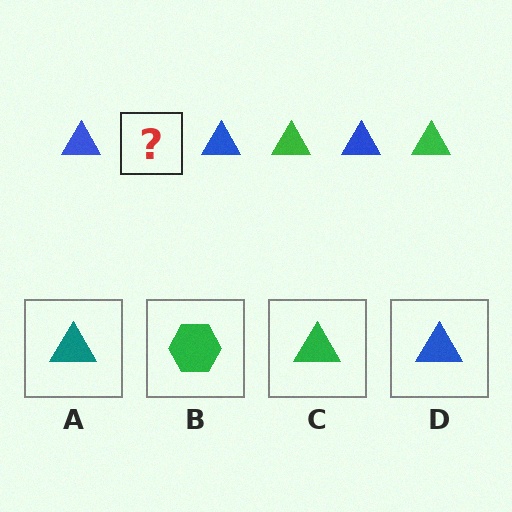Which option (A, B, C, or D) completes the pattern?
C.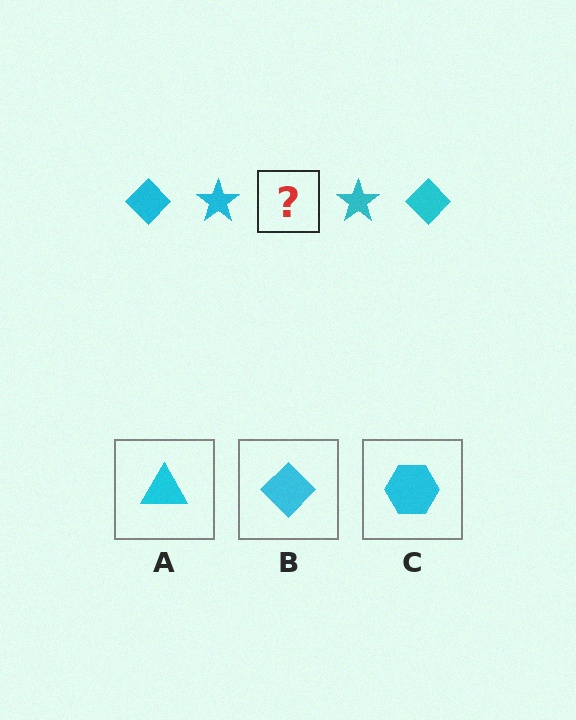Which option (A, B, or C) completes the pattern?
B.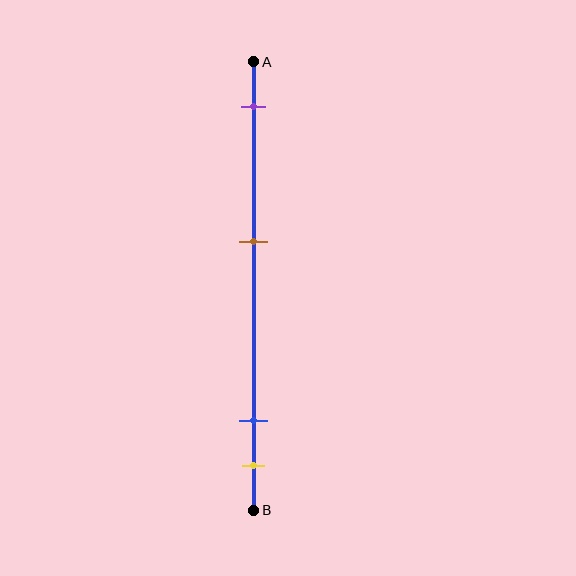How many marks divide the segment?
There are 4 marks dividing the segment.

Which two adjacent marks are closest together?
The blue and yellow marks are the closest adjacent pair.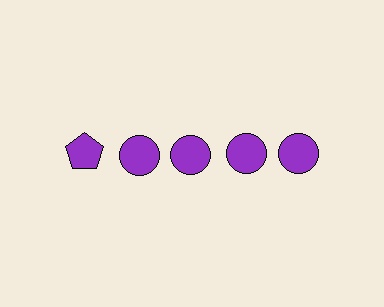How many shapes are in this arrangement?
There are 5 shapes arranged in a grid pattern.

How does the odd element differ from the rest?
It has a different shape: pentagon instead of circle.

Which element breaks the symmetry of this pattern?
The purple pentagon in the top row, leftmost column breaks the symmetry. All other shapes are purple circles.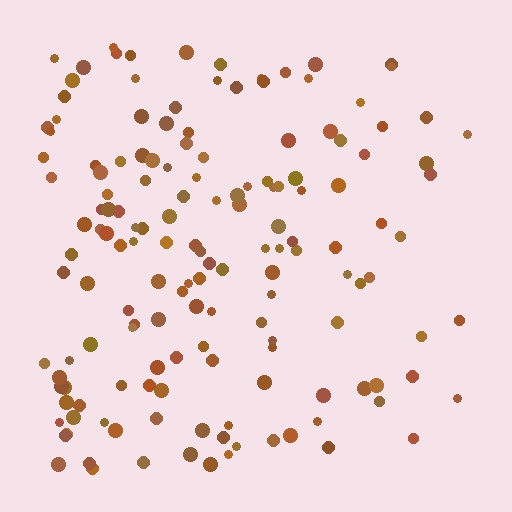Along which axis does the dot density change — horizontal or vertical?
Horizontal.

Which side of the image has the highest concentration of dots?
The left.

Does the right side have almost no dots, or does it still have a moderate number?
Still a moderate number, just noticeably fewer than the left.